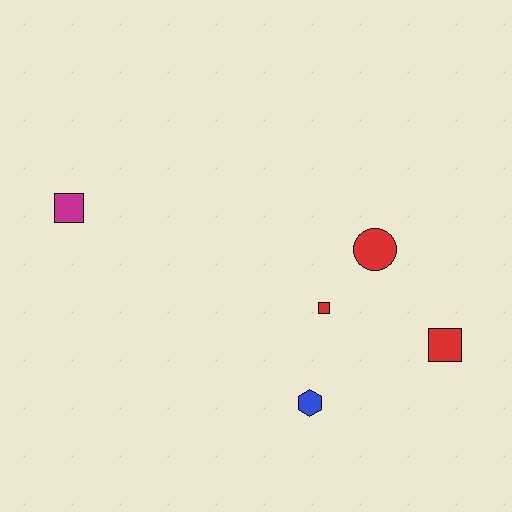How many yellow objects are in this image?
There are no yellow objects.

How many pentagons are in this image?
There are no pentagons.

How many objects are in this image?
There are 5 objects.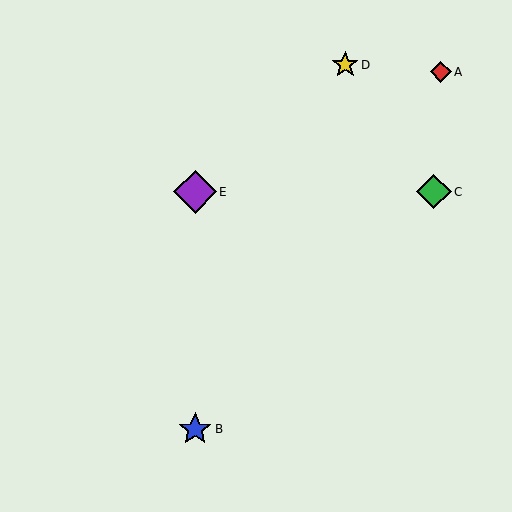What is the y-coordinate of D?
Object D is at y≈65.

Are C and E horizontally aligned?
Yes, both are at y≈192.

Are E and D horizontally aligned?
No, E is at y≈192 and D is at y≈65.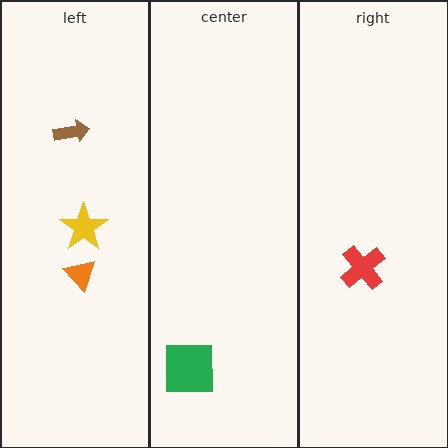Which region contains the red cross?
The right region.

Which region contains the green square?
The center region.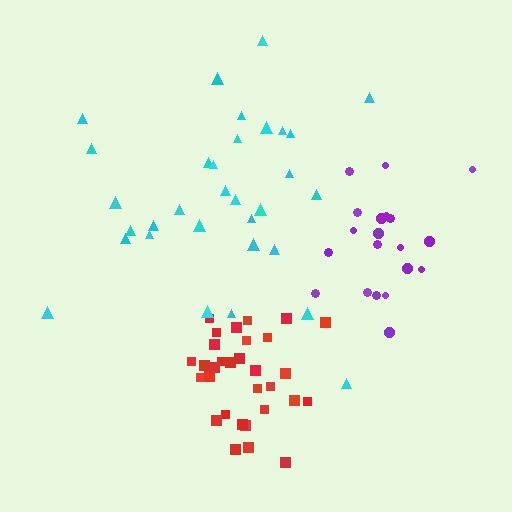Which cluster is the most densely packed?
Red.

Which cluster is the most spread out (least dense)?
Cyan.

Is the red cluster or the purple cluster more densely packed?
Red.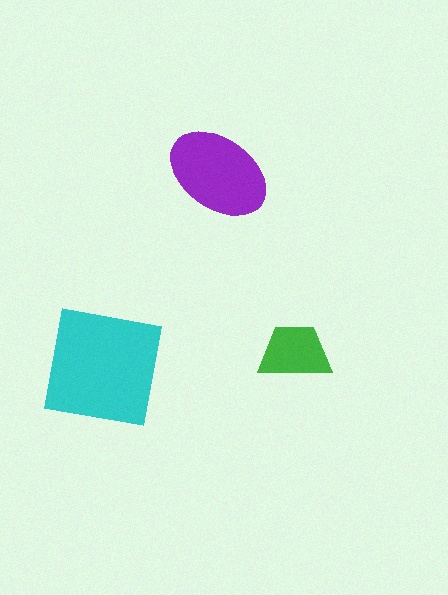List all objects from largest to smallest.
The cyan square, the purple ellipse, the green trapezoid.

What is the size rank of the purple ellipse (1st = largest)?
2nd.